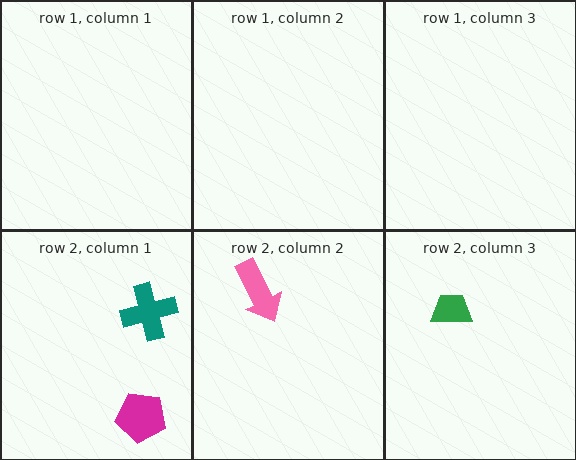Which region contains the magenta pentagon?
The row 2, column 1 region.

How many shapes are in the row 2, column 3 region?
1.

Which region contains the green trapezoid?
The row 2, column 3 region.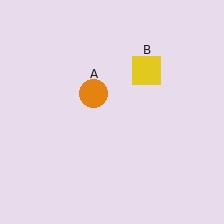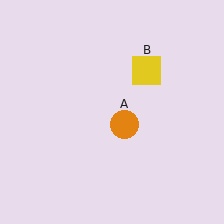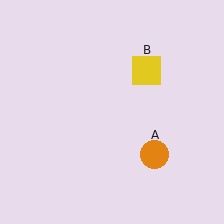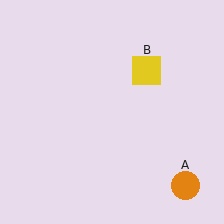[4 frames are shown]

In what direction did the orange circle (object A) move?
The orange circle (object A) moved down and to the right.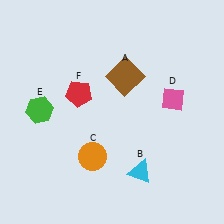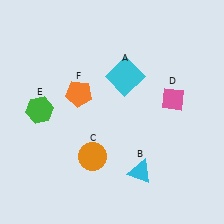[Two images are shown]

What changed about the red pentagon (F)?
In Image 1, F is red. In Image 2, it changed to orange.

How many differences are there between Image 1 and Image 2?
There are 2 differences between the two images.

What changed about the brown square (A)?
In Image 1, A is brown. In Image 2, it changed to cyan.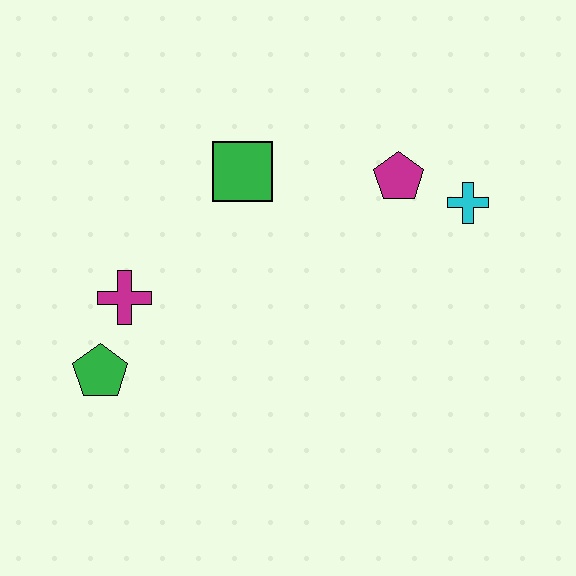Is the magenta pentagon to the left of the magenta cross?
No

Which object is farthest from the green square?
The green pentagon is farthest from the green square.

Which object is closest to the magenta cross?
The green pentagon is closest to the magenta cross.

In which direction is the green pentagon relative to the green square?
The green pentagon is below the green square.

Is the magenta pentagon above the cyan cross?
Yes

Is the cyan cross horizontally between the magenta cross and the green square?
No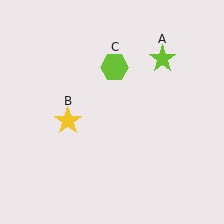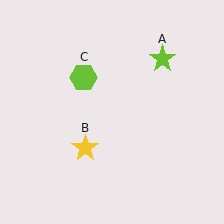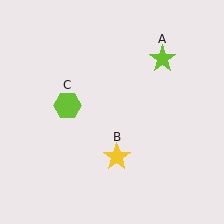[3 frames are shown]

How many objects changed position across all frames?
2 objects changed position: yellow star (object B), lime hexagon (object C).